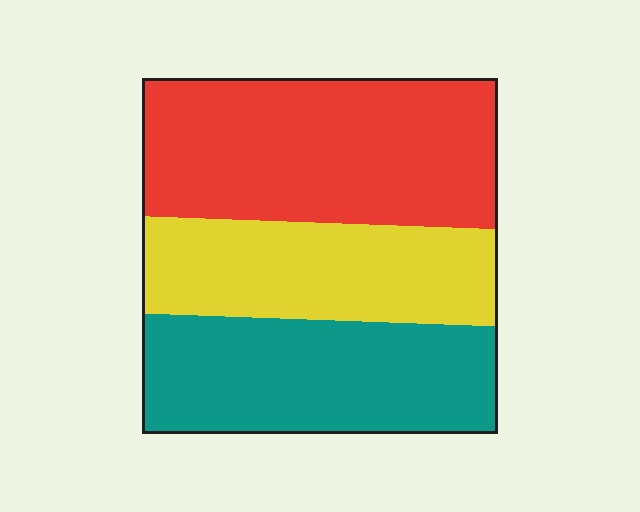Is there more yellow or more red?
Red.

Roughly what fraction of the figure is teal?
Teal covers 32% of the figure.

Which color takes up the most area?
Red, at roughly 40%.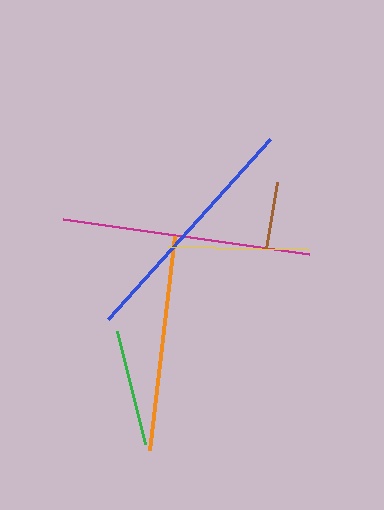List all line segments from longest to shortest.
From longest to shortest: magenta, blue, orange, yellow, green, brown.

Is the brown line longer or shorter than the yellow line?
The yellow line is longer than the brown line.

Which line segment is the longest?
The magenta line is the longest at approximately 248 pixels.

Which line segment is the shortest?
The brown line is the shortest at approximately 68 pixels.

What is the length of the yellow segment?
The yellow segment is approximately 140 pixels long.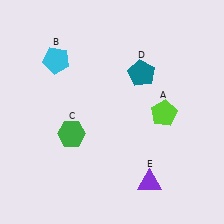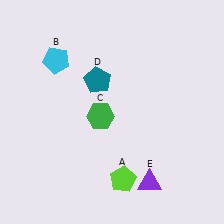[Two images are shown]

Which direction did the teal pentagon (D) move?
The teal pentagon (D) moved left.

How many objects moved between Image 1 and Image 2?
3 objects moved between the two images.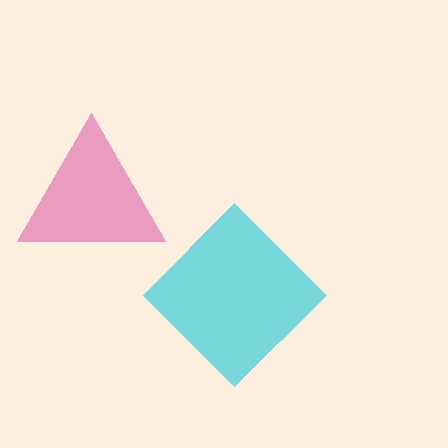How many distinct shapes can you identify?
There are 2 distinct shapes: a cyan diamond, a magenta triangle.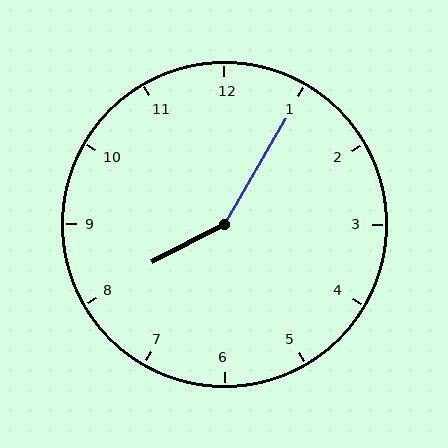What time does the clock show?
8:05.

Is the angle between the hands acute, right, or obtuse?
It is obtuse.